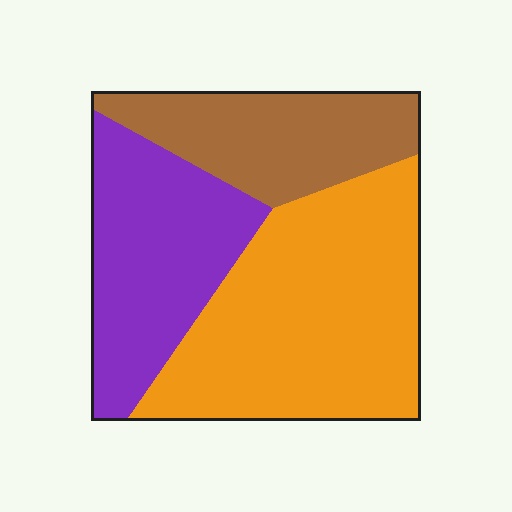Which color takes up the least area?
Brown, at roughly 25%.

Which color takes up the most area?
Orange, at roughly 45%.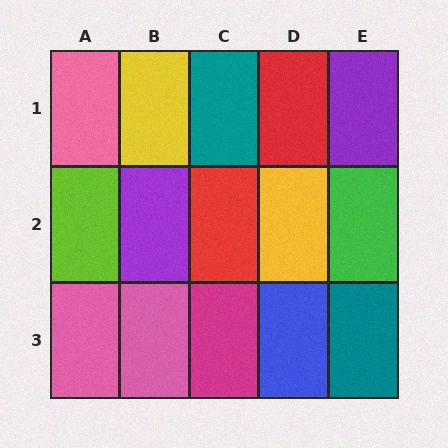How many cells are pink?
3 cells are pink.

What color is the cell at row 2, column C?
Red.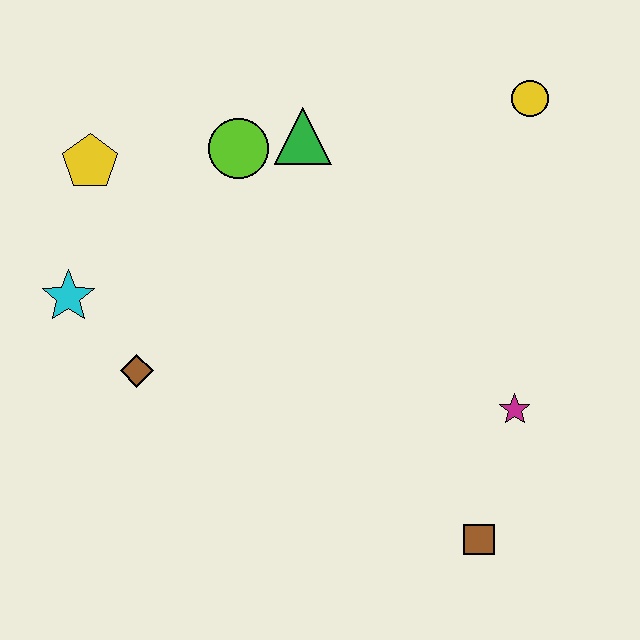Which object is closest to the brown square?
The magenta star is closest to the brown square.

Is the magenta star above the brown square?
Yes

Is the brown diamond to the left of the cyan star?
No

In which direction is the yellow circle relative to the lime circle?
The yellow circle is to the right of the lime circle.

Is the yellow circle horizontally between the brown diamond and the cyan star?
No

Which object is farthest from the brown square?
The yellow pentagon is farthest from the brown square.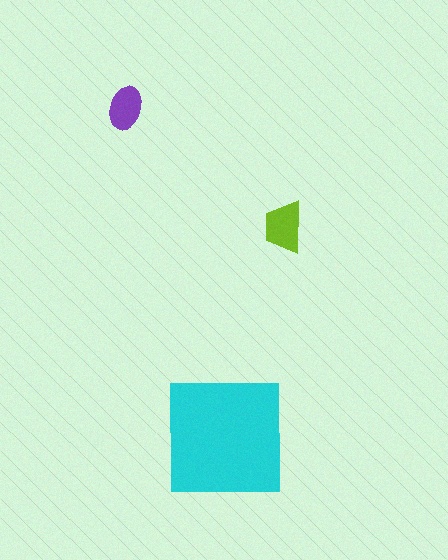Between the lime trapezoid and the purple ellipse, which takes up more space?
The lime trapezoid.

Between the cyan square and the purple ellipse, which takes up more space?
The cyan square.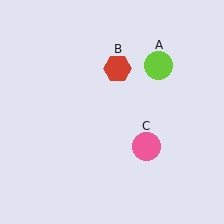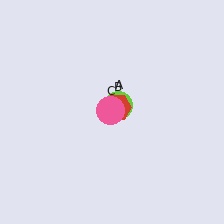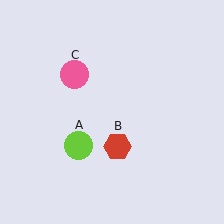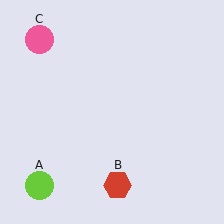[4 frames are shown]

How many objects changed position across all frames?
3 objects changed position: lime circle (object A), red hexagon (object B), pink circle (object C).